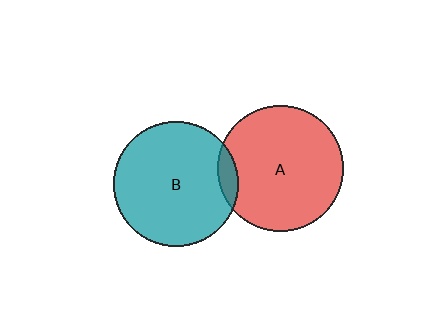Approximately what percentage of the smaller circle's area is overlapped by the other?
Approximately 10%.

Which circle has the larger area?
Circle A (red).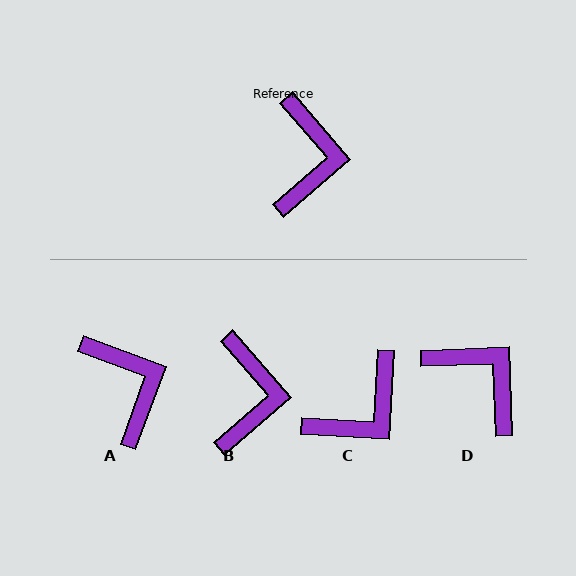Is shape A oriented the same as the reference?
No, it is off by about 29 degrees.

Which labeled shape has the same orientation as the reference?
B.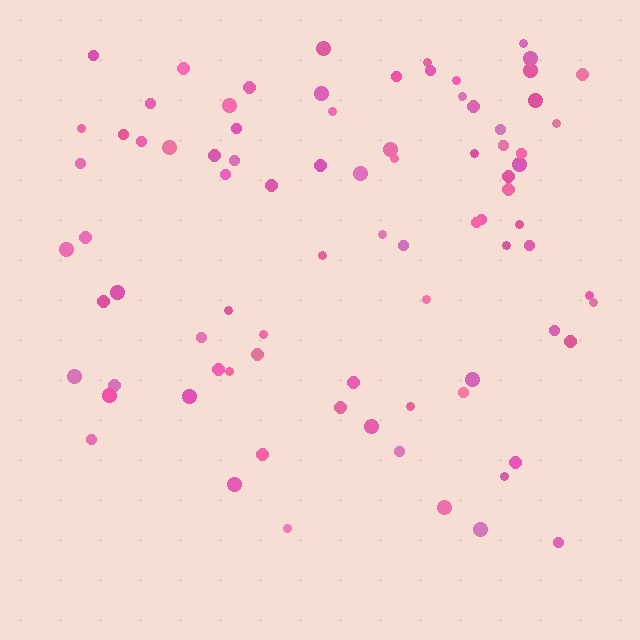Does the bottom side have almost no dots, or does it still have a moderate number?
Still a moderate number, just noticeably fewer than the top.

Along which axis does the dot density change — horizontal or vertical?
Vertical.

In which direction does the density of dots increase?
From bottom to top, with the top side densest.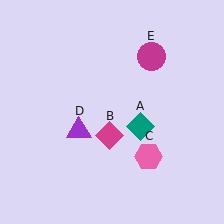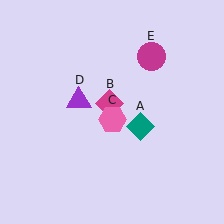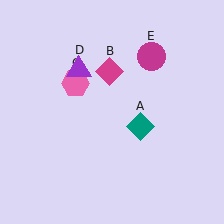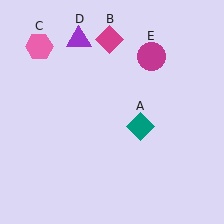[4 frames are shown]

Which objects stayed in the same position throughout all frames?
Teal diamond (object A) and magenta circle (object E) remained stationary.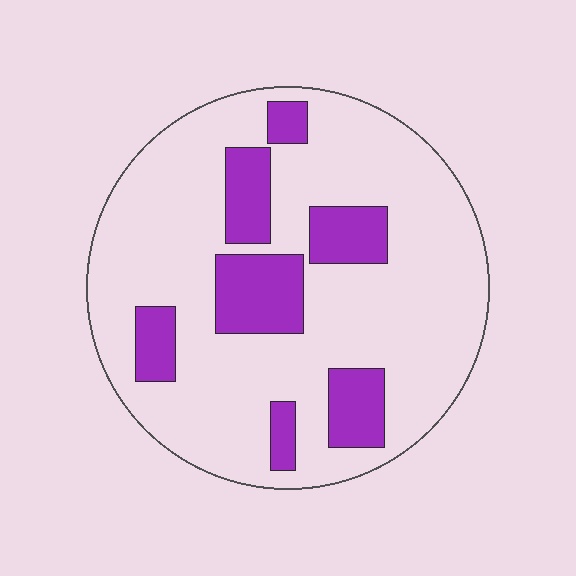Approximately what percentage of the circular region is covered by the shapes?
Approximately 20%.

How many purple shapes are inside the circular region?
7.